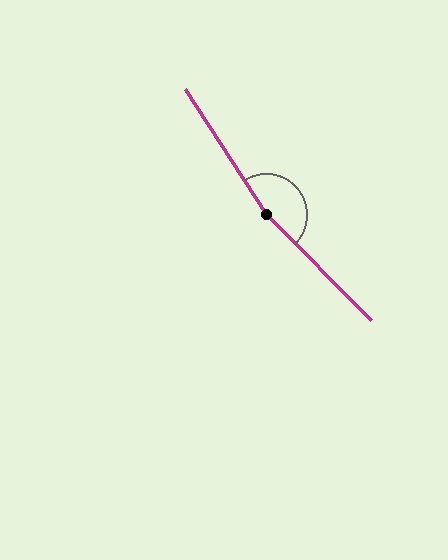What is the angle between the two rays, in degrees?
Approximately 168 degrees.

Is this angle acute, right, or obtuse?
It is obtuse.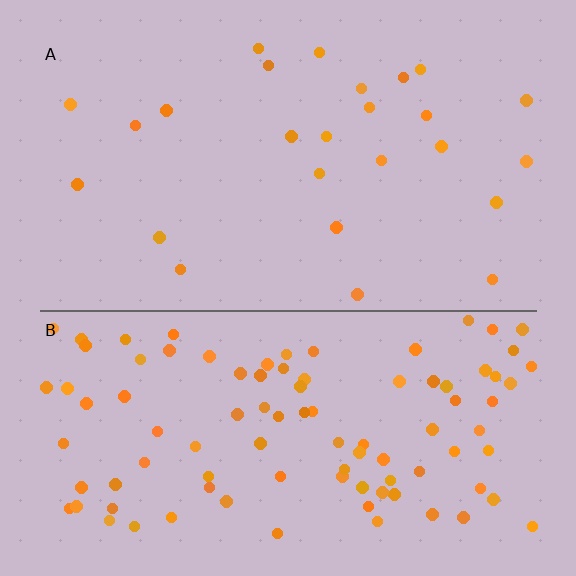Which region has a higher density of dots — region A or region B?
B (the bottom).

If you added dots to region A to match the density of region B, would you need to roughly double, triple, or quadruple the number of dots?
Approximately quadruple.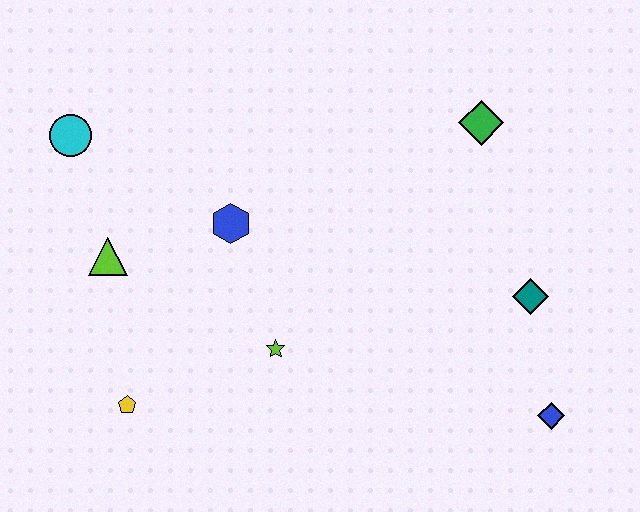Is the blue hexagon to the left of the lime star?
Yes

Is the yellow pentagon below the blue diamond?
No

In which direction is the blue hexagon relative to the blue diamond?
The blue hexagon is to the left of the blue diamond.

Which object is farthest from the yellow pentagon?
The green diamond is farthest from the yellow pentagon.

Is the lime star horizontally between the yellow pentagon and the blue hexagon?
No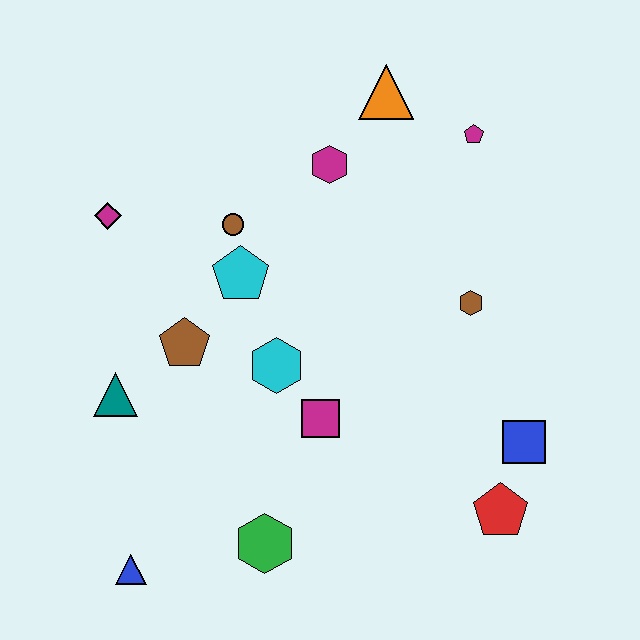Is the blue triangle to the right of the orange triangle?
No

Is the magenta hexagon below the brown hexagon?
No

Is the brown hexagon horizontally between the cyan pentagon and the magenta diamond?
No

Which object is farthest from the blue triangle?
The magenta pentagon is farthest from the blue triangle.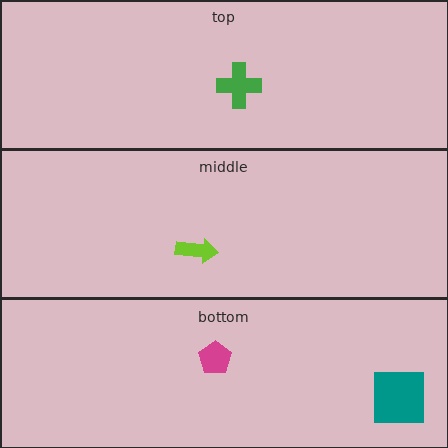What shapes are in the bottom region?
The magenta pentagon, the teal square.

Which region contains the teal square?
The bottom region.